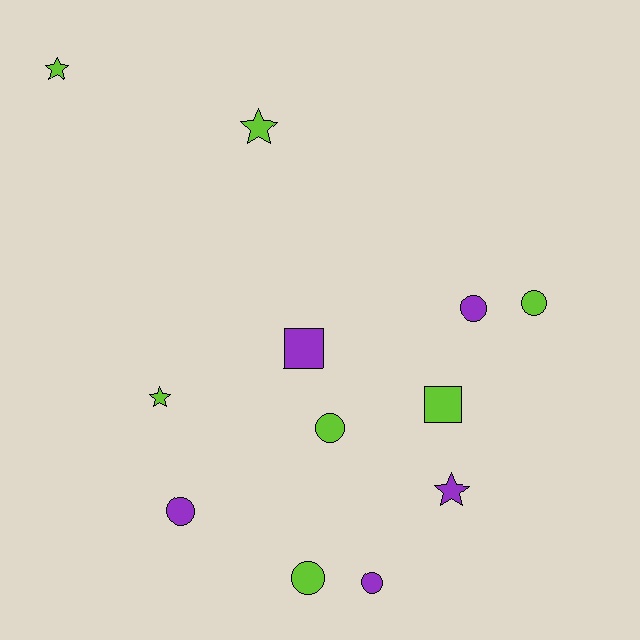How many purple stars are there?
There is 1 purple star.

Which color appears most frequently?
Lime, with 7 objects.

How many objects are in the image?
There are 12 objects.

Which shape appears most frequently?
Circle, with 6 objects.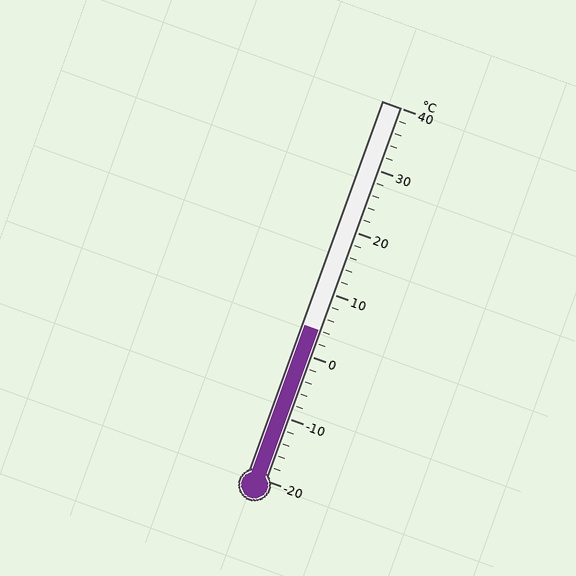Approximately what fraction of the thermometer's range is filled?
The thermometer is filled to approximately 40% of its range.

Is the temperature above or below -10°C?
The temperature is above -10°C.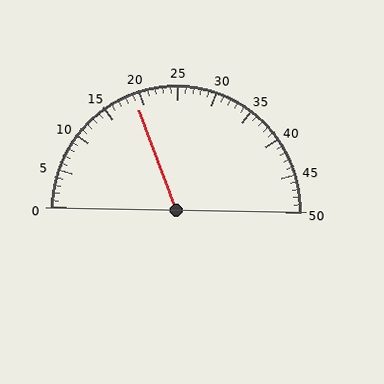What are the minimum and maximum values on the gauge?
The gauge ranges from 0 to 50.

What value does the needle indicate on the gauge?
The needle indicates approximately 19.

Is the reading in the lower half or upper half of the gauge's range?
The reading is in the lower half of the range (0 to 50).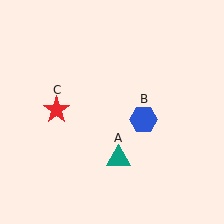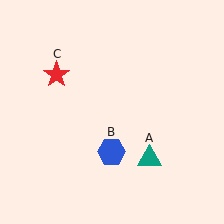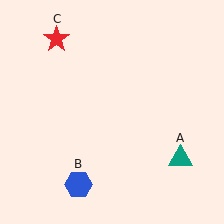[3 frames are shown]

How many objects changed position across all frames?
3 objects changed position: teal triangle (object A), blue hexagon (object B), red star (object C).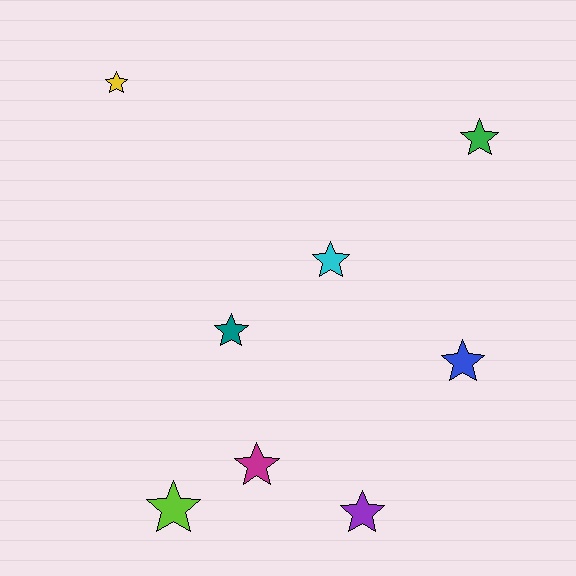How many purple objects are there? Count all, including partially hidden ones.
There is 1 purple object.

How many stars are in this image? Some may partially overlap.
There are 8 stars.